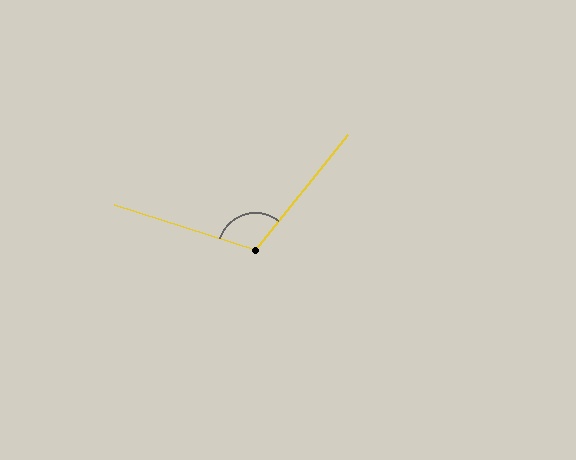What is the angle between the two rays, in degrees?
Approximately 111 degrees.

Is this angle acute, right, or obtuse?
It is obtuse.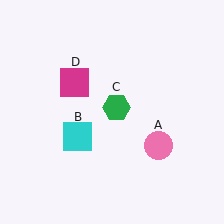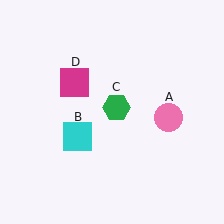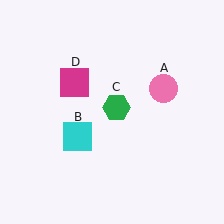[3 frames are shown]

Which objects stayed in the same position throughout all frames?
Cyan square (object B) and green hexagon (object C) and magenta square (object D) remained stationary.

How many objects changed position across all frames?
1 object changed position: pink circle (object A).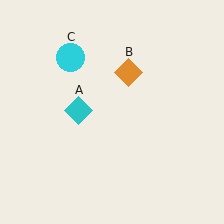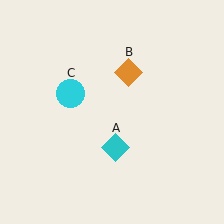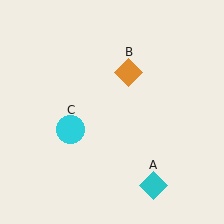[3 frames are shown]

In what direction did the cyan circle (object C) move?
The cyan circle (object C) moved down.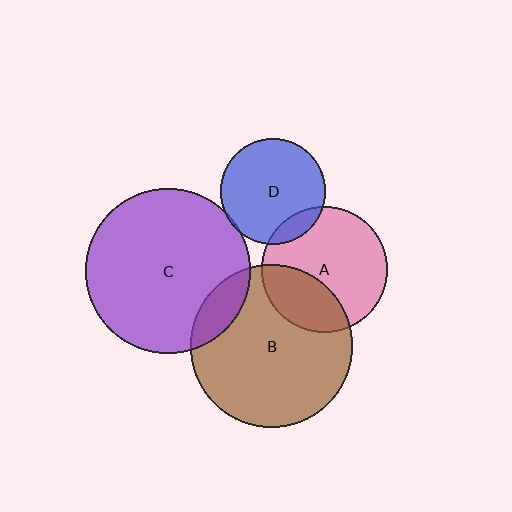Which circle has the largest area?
Circle C (purple).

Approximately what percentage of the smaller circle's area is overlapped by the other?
Approximately 5%.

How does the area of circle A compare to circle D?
Approximately 1.4 times.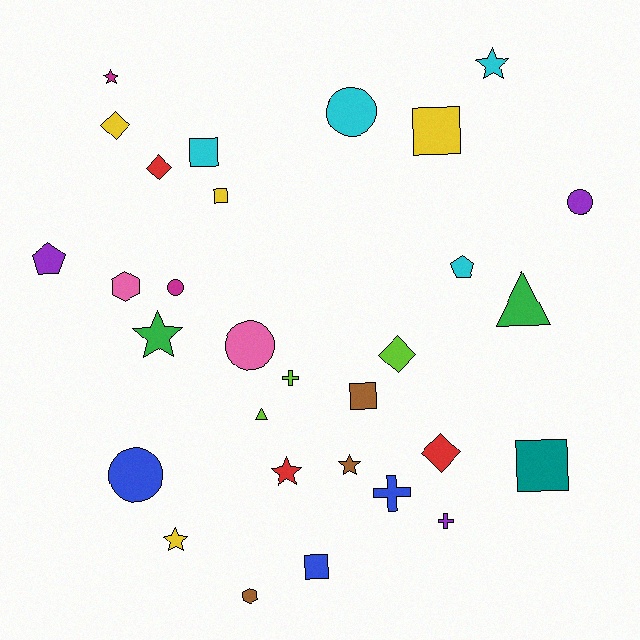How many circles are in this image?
There are 5 circles.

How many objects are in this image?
There are 30 objects.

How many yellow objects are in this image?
There are 4 yellow objects.